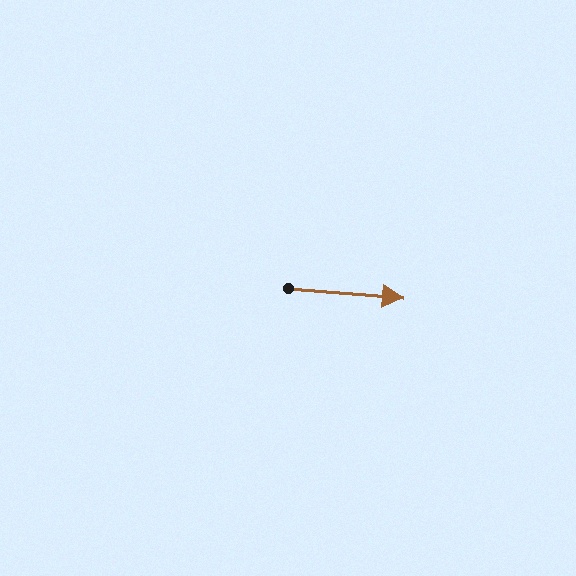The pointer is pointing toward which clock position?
Roughly 3 o'clock.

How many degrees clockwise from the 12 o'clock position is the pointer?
Approximately 95 degrees.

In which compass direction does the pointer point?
East.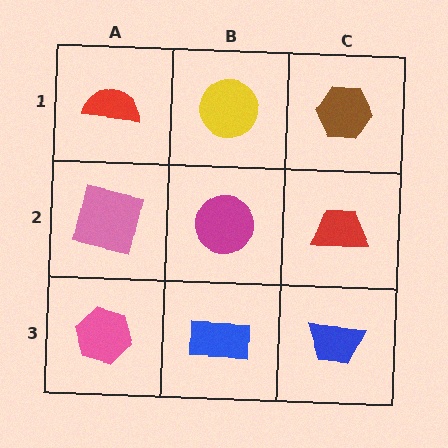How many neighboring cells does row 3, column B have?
3.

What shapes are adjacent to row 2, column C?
A brown hexagon (row 1, column C), a blue trapezoid (row 3, column C), a magenta circle (row 2, column B).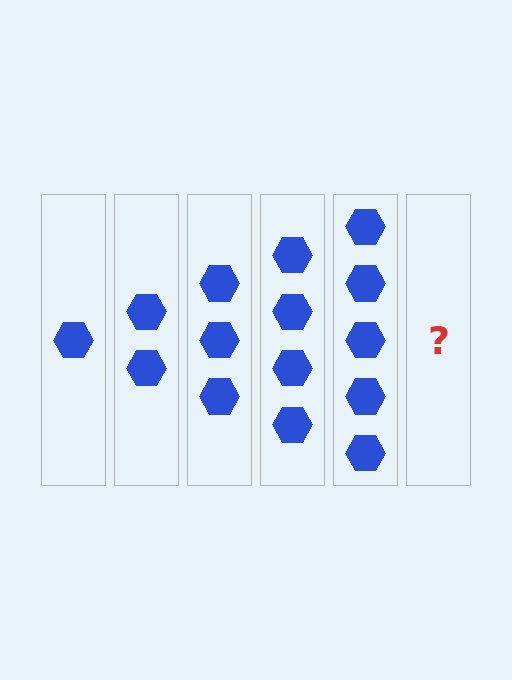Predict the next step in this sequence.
The next step is 6 hexagons.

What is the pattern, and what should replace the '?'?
The pattern is that each step adds one more hexagon. The '?' should be 6 hexagons.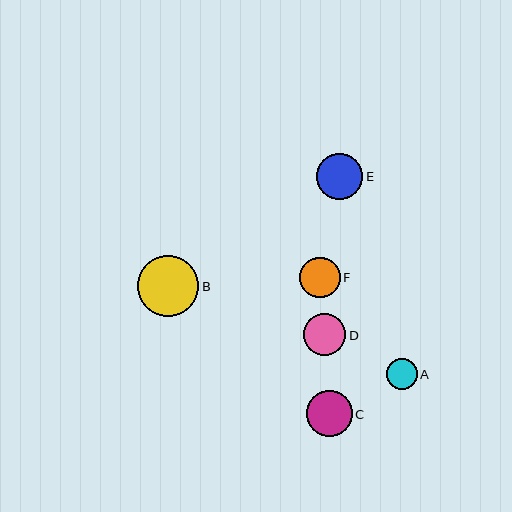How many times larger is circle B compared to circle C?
Circle B is approximately 1.3 times the size of circle C.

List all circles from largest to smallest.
From largest to smallest: B, E, C, D, F, A.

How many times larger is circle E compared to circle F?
Circle E is approximately 1.1 times the size of circle F.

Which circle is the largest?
Circle B is the largest with a size of approximately 61 pixels.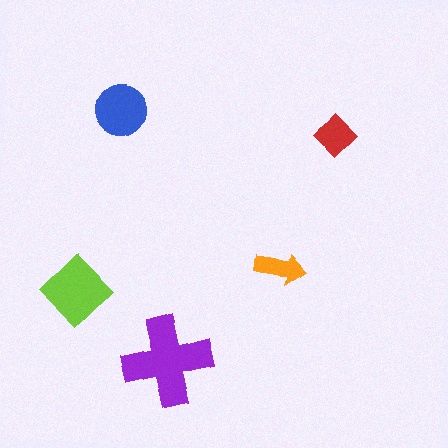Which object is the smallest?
The orange arrow.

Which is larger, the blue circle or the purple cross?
The purple cross.